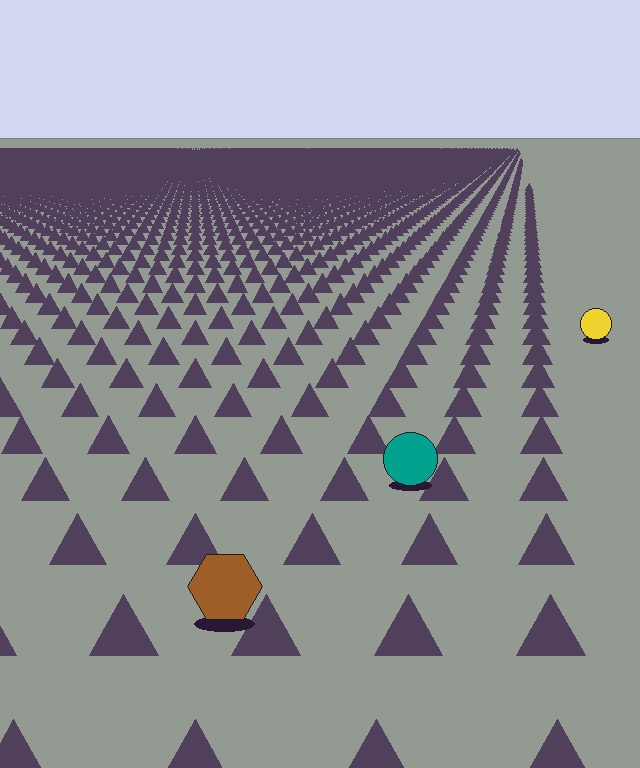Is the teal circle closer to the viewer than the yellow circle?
Yes. The teal circle is closer — you can tell from the texture gradient: the ground texture is coarser near it.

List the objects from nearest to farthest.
From nearest to farthest: the brown hexagon, the teal circle, the yellow circle.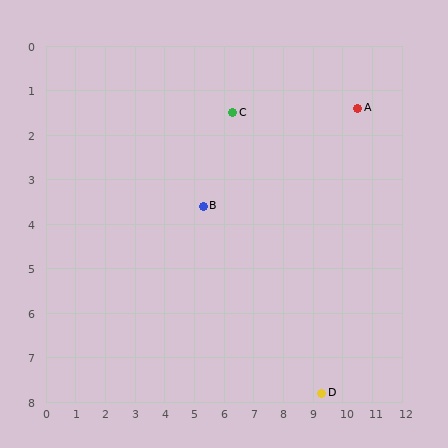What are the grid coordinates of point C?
Point C is at approximately (6.3, 1.5).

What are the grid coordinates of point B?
Point B is at approximately (5.3, 3.6).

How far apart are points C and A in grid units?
Points C and A are about 4.2 grid units apart.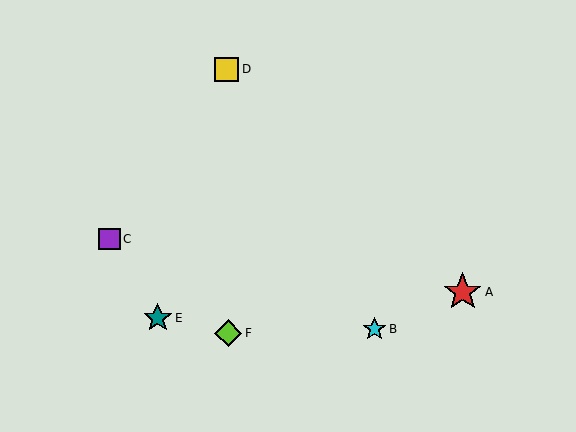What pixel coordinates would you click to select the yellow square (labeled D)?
Click at (226, 69) to select the yellow square D.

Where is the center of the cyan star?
The center of the cyan star is at (375, 329).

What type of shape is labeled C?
Shape C is a purple square.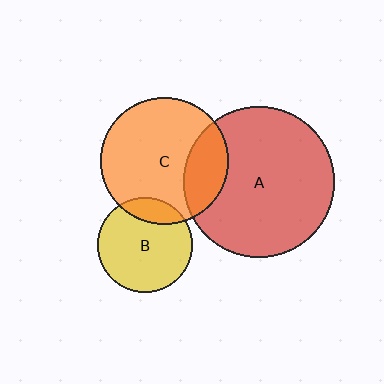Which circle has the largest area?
Circle A (red).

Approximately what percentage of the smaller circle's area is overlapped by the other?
Approximately 25%.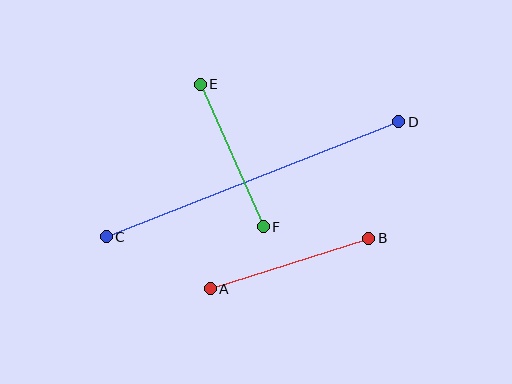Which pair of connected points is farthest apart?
Points C and D are farthest apart.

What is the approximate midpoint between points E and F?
The midpoint is at approximately (232, 156) pixels.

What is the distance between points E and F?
The distance is approximately 156 pixels.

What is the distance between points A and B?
The distance is approximately 166 pixels.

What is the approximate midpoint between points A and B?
The midpoint is at approximately (290, 263) pixels.